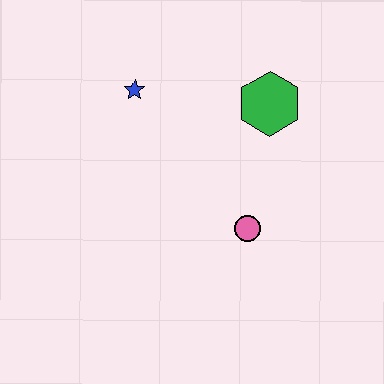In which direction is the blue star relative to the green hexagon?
The blue star is to the left of the green hexagon.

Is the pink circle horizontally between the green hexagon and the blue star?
Yes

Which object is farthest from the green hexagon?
The blue star is farthest from the green hexagon.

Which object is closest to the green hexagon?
The pink circle is closest to the green hexagon.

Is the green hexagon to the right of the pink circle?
Yes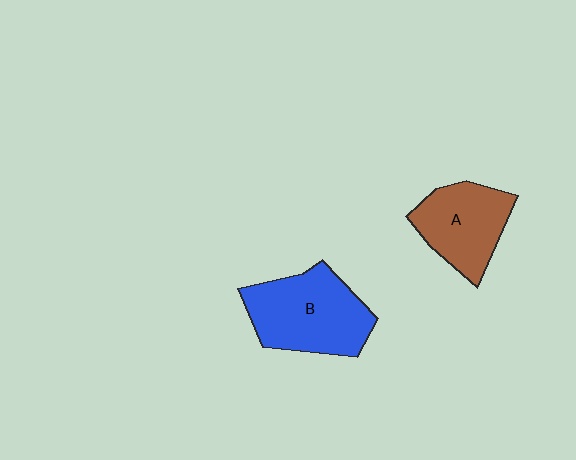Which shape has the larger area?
Shape B (blue).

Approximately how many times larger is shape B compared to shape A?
Approximately 1.3 times.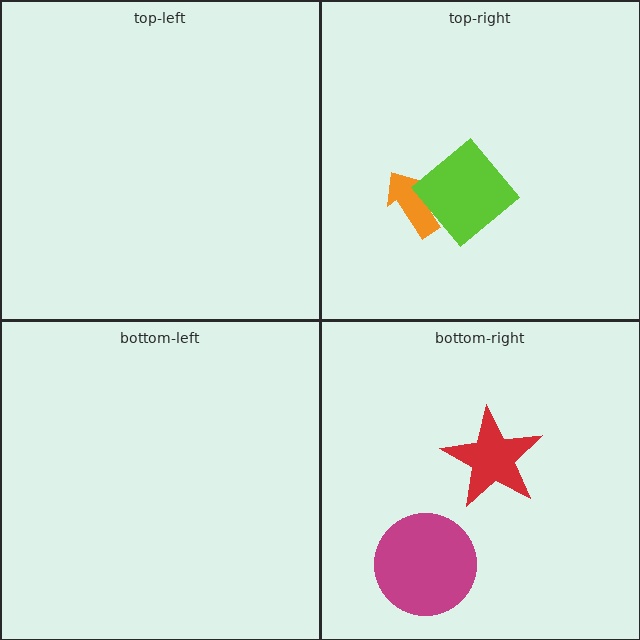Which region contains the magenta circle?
The bottom-right region.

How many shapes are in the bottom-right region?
2.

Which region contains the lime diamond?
The top-right region.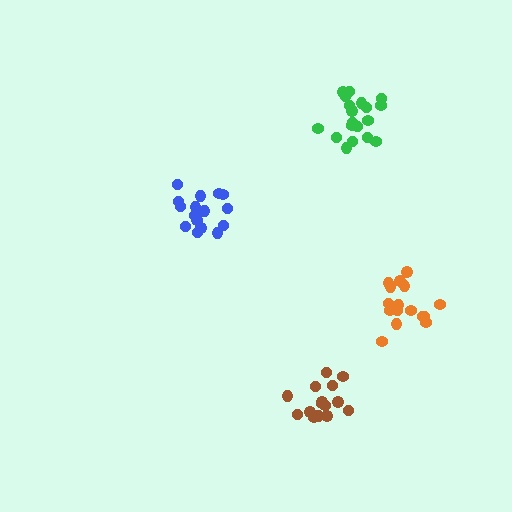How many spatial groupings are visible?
There are 4 spatial groupings.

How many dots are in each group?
Group 1: 16 dots, Group 2: 17 dots, Group 3: 15 dots, Group 4: 19 dots (67 total).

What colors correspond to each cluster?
The clusters are colored: orange, blue, brown, green.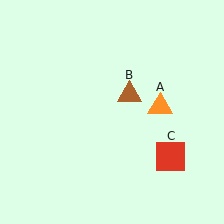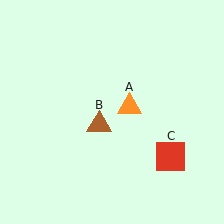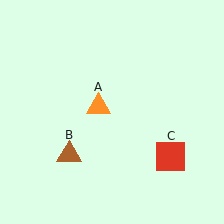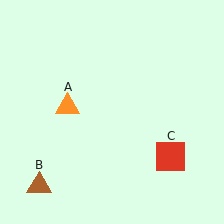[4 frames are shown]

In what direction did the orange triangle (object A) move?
The orange triangle (object A) moved left.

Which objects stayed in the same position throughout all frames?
Red square (object C) remained stationary.